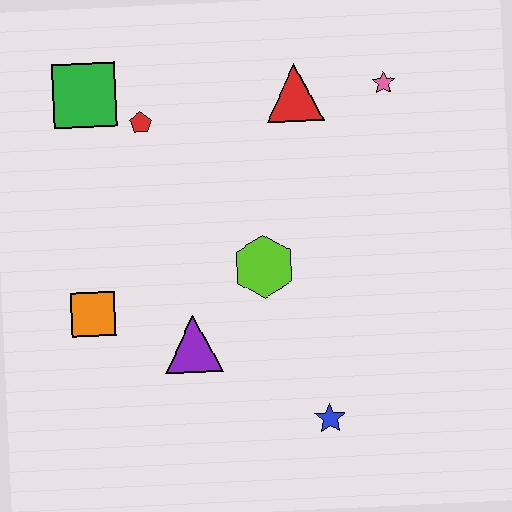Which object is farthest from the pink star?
The orange square is farthest from the pink star.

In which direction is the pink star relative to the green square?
The pink star is to the right of the green square.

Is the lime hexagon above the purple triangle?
Yes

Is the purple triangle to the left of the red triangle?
Yes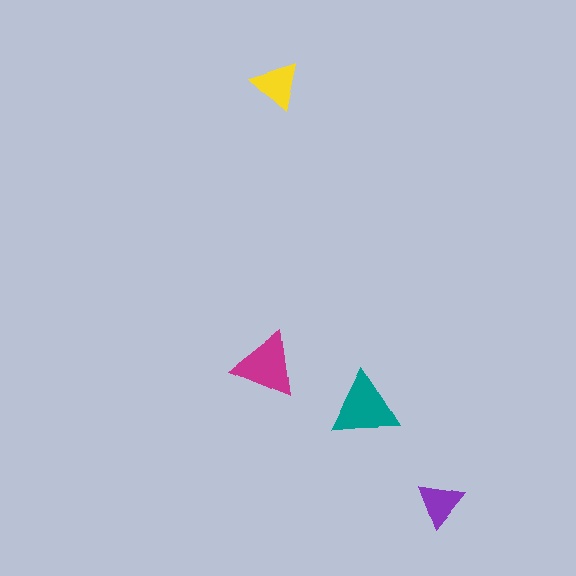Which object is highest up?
The yellow triangle is topmost.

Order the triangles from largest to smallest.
the teal one, the magenta one, the yellow one, the purple one.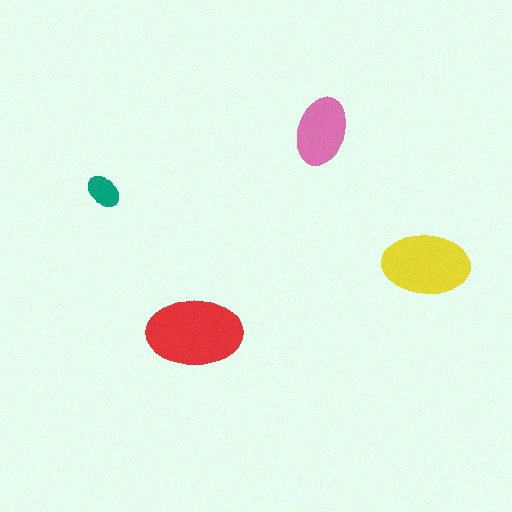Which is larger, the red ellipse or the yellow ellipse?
The red one.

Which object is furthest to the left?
The teal ellipse is leftmost.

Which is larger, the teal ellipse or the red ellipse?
The red one.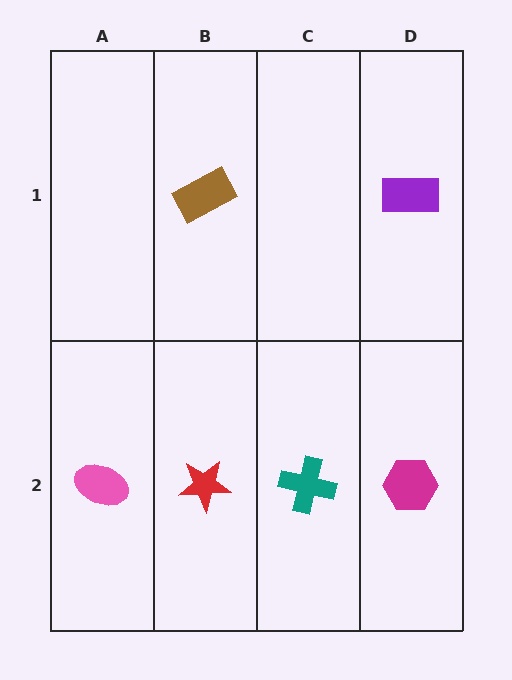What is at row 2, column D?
A magenta hexagon.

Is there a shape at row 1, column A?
No, that cell is empty.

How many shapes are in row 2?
4 shapes.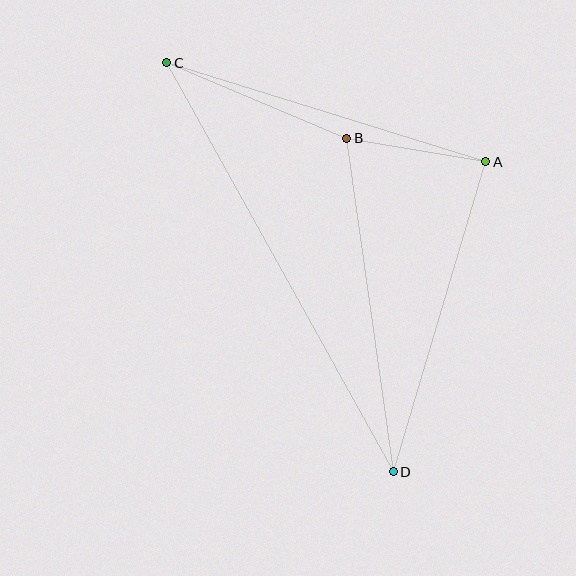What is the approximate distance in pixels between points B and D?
The distance between B and D is approximately 337 pixels.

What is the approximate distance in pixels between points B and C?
The distance between B and C is approximately 195 pixels.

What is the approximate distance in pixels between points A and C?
The distance between A and C is approximately 334 pixels.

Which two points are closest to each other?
Points A and B are closest to each other.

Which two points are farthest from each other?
Points C and D are farthest from each other.